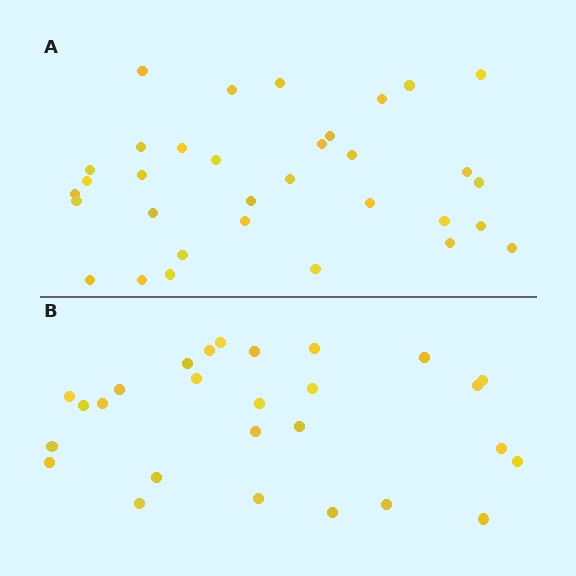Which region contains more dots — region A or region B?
Region A (the top region) has more dots.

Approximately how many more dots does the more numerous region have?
Region A has about 6 more dots than region B.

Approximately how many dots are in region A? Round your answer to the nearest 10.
About 30 dots. (The exact count is 33, which rounds to 30.)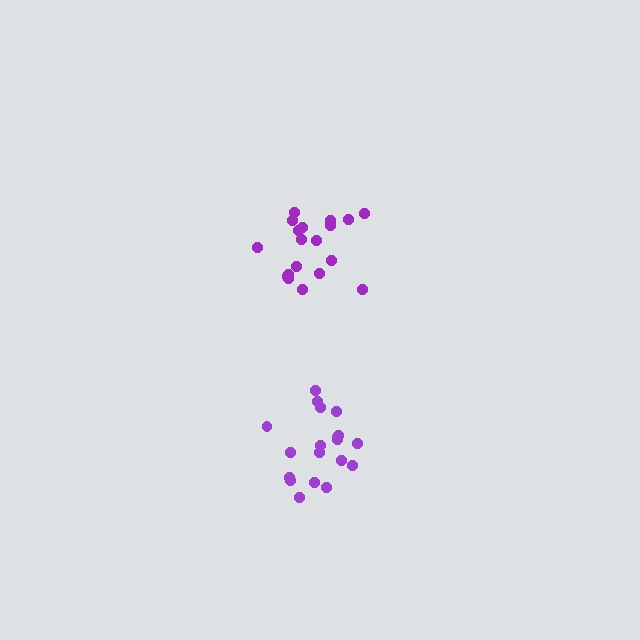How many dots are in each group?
Group 1: 19 dots, Group 2: 19 dots (38 total).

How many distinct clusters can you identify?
There are 2 distinct clusters.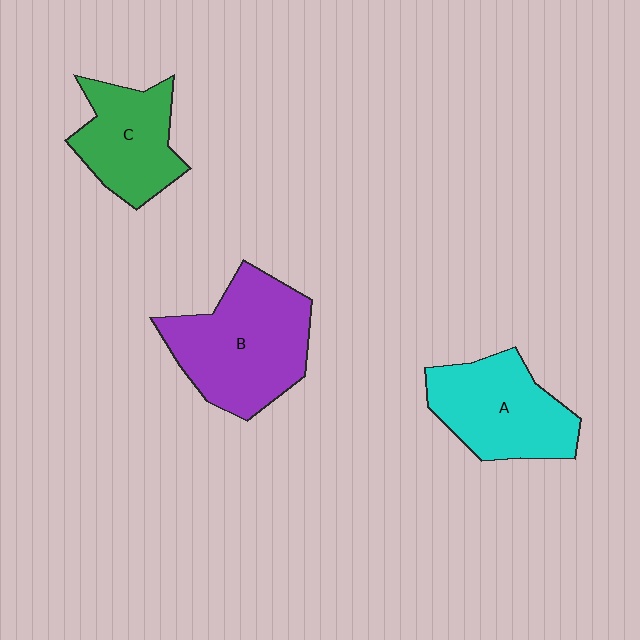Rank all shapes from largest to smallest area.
From largest to smallest: B (purple), A (cyan), C (green).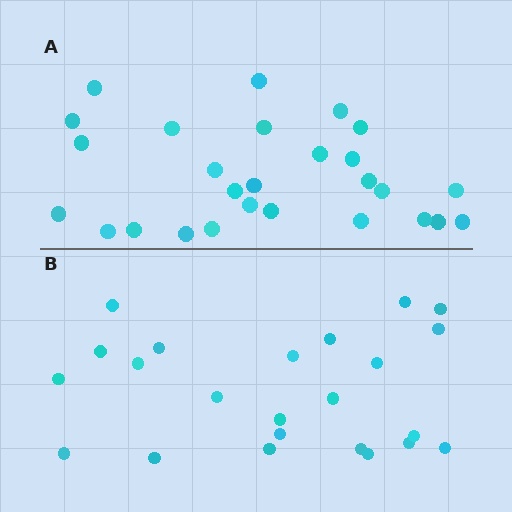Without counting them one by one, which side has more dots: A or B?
Region A (the top region) has more dots.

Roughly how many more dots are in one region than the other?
Region A has about 4 more dots than region B.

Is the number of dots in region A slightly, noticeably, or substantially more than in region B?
Region A has only slightly more — the two regions are fairly close. The ratio is roughly 1.2 to 1.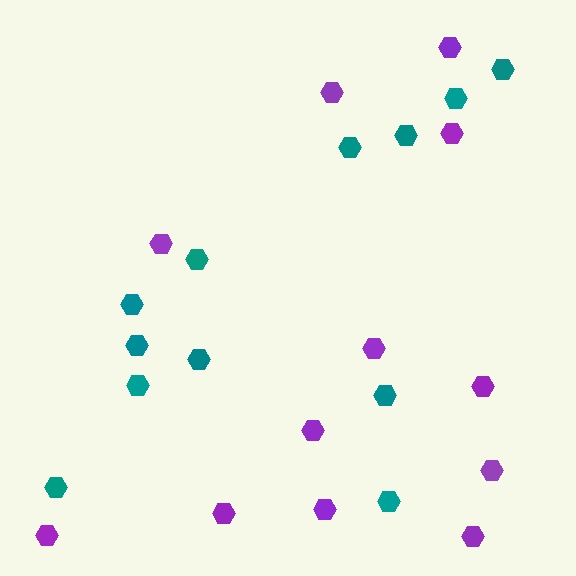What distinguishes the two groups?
There are 2 groups: one group of purple hexagons (12) and one group of teal hexagons (12).